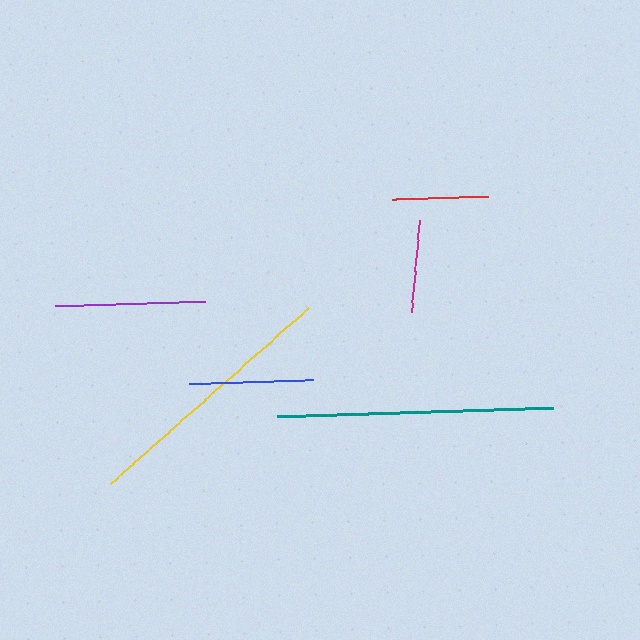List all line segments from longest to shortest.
From longest to shortest: teal, yellow, purple, blue, red, magenta.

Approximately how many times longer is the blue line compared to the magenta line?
The blue line is approximately 1.3 times the length of the magenta line.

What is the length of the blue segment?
The blue segment is approximately 123 pixels long.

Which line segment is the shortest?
The magenta line is the shortest at approximately 93 pixels.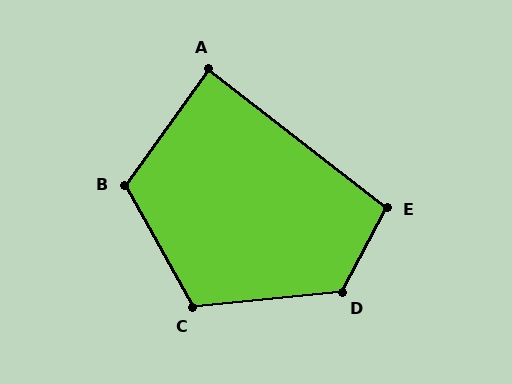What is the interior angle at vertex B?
Approximately 115 degrees (obtuse).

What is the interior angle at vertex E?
Approximately 100 degrees (obtuse).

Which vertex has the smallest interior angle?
A, at approximately 88 degrees.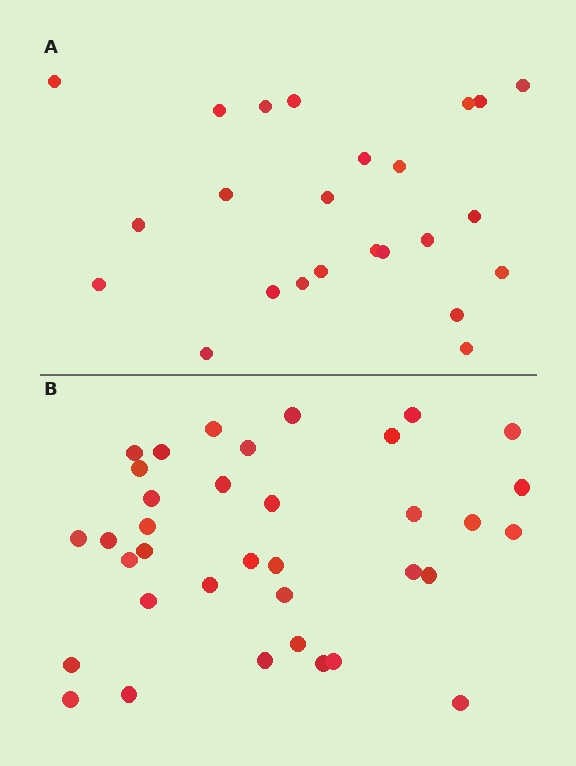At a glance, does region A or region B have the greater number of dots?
Region B (the bottom region) has more dots.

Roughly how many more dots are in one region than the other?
Region B has roughly 12 or so more dots than region A.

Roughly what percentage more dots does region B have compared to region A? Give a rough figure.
About 50% more.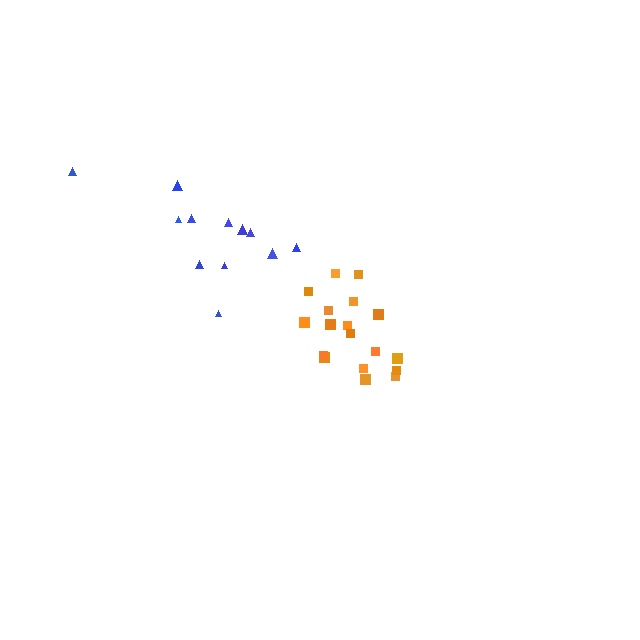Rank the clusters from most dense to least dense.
orange, blue.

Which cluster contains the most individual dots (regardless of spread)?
Orange (18).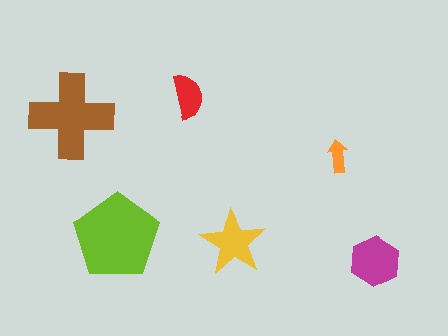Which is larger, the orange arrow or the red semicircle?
The red semicircle.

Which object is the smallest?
The orange arrow.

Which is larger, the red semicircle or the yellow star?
The yellow star.